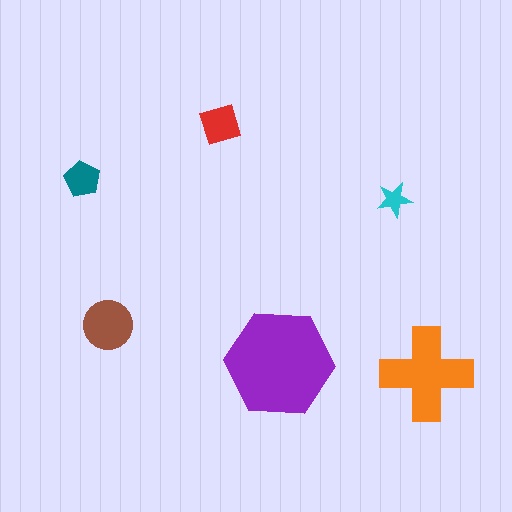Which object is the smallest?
The cyan star.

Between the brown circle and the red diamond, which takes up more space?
The brown circle.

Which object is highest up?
The red diamond is topmost.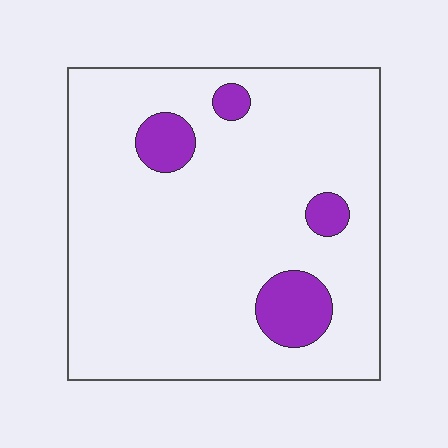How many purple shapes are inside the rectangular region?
4.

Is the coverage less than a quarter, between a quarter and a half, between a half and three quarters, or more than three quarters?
Less than a quarter.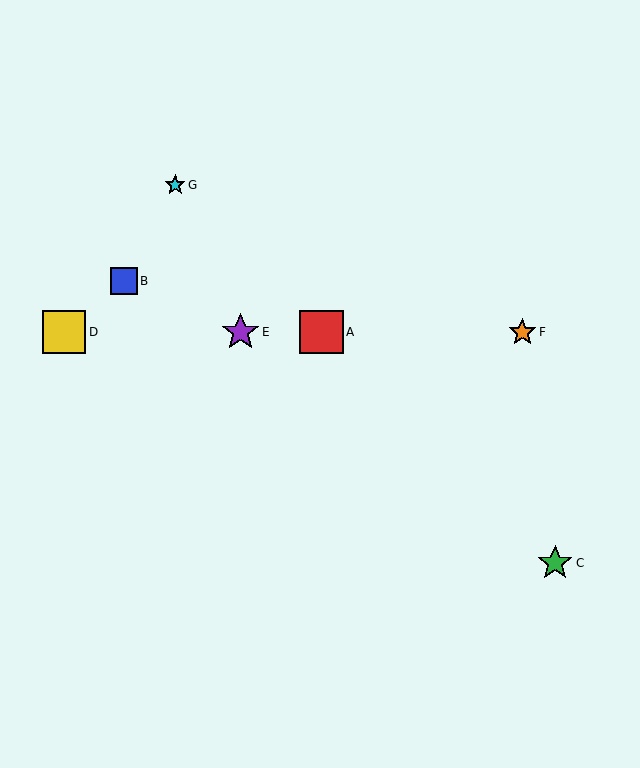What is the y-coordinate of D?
Object D is at y≈332.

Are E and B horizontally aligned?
No, E is at y≈332 and B is at y≈281.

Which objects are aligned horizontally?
Objects A, D, E, F are aligned horizontally.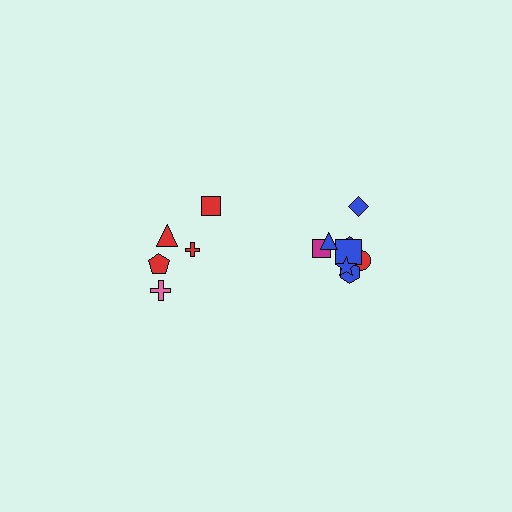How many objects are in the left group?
There are 5 objects.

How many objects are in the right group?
There are 8 objects.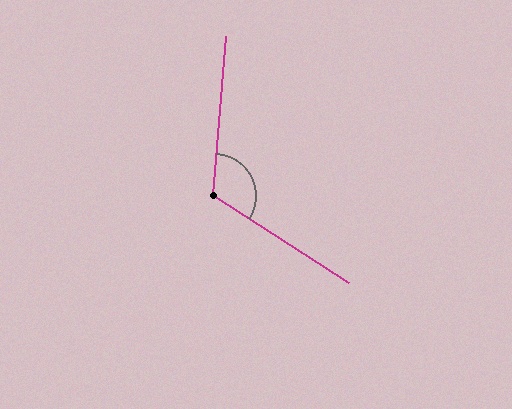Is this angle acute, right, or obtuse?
It is obtuse.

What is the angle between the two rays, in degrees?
Approximately 118 degrees.